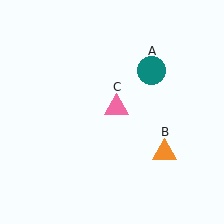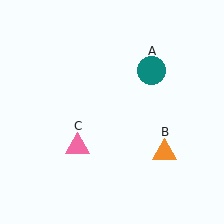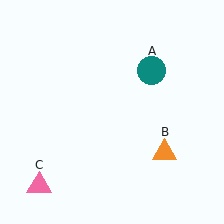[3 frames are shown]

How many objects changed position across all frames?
1 object changed position: pink triangle (object C).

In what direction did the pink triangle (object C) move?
The pink triangle (object C) moved down and to the left.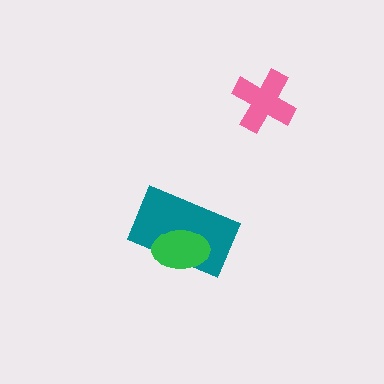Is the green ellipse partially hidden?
No, no other shape covers it.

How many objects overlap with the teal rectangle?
1 object overlaps with the teal rectangle.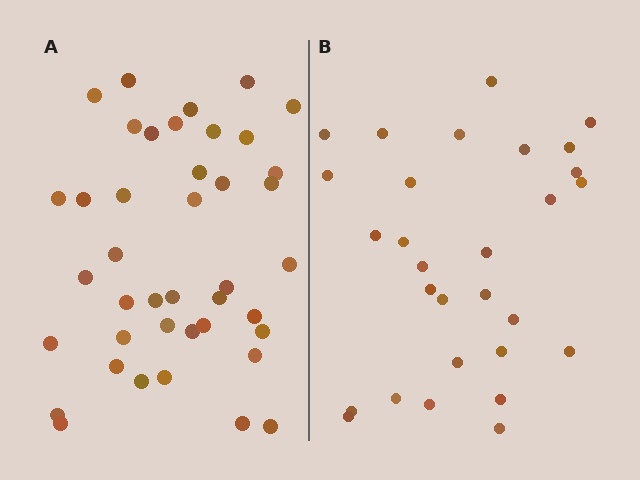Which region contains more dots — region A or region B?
Region A (the left region) has more dots.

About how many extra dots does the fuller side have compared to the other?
Region A has roughly 12 or so more dots than region B.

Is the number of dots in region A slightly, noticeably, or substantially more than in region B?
Region A has noticeably more, but not dramatically so. The ratio is roughly 1.4 to 1.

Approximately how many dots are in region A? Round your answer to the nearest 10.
About 40 dots. (The exact count is 41, which rounds to 40.)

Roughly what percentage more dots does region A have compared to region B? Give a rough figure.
About 40% more.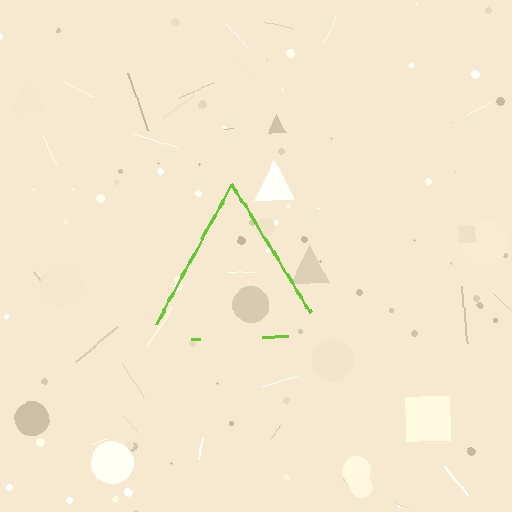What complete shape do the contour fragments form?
The contour fragments form a triangle.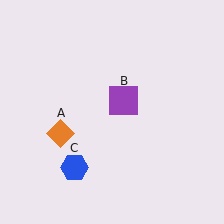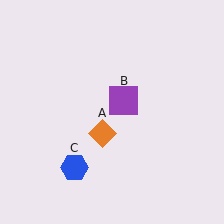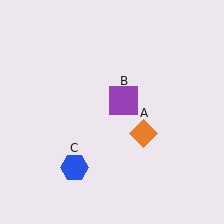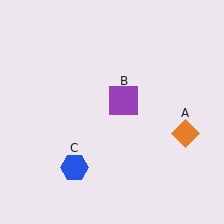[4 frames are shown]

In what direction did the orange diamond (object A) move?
The orange diamond (object A) moved right.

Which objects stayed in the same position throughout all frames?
Purple square (object B) and blue hexagon (object C) remained stationary.